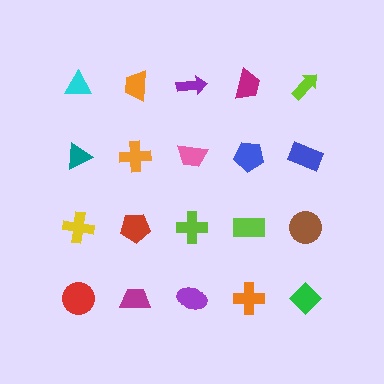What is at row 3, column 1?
A yellow cross.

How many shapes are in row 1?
5 shapes.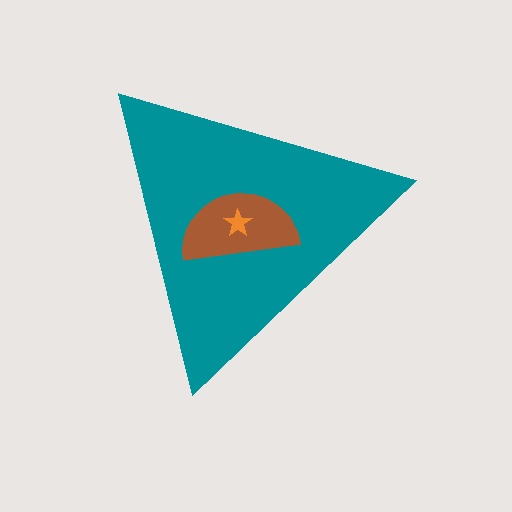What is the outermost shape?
The teal triangle.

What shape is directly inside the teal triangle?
The brown semicircle.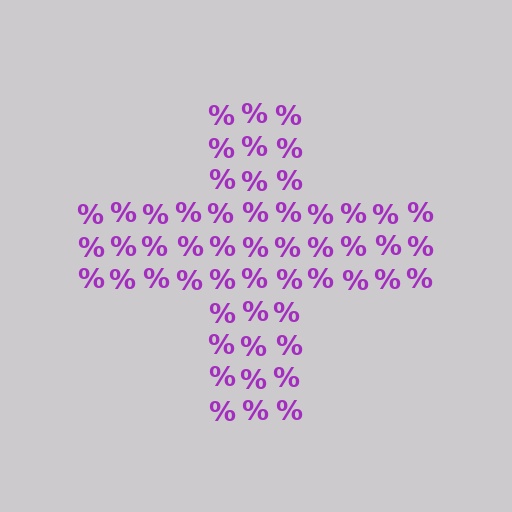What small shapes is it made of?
It is made of small percent signs.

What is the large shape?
The large shape is a cross.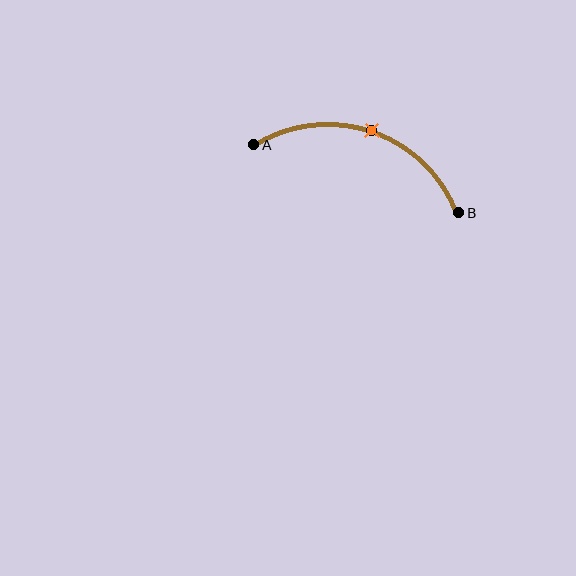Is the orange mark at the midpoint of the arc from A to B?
Yes. The orange mark lies on the arc at equal arc-length from both A and B — it is the arc midpoint.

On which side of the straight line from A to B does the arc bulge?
The arc bulges above the straight line connecting A and B.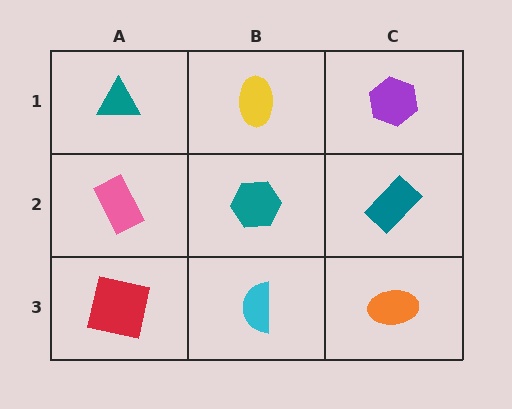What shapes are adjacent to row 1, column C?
A teal rectangle (row 2, column C), a yellow ellipse (row 1, column B).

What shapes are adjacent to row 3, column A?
A pink rectangle (row 2, column A), a cyan semicircle (row 3, column B).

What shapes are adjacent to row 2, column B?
A yellow ellipse (row 1, column B), a cyan semicircle (row 3, column B), a pink rectangle (row 2, column A), a teal rectangle (row 2, column C).